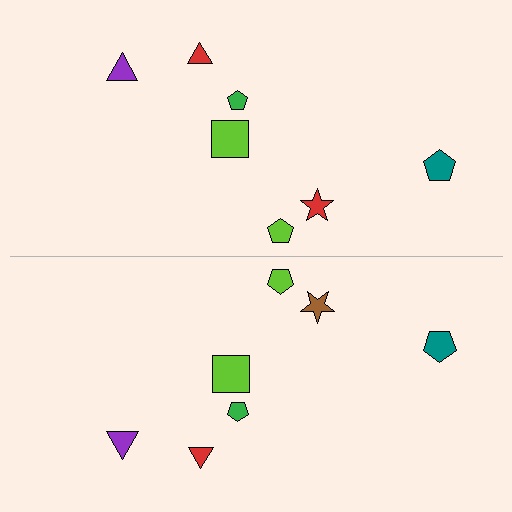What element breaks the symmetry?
The brown star on the bottom side breaks the symmetry — its mirror counterpart is red.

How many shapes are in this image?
There are 14 shapes in this image.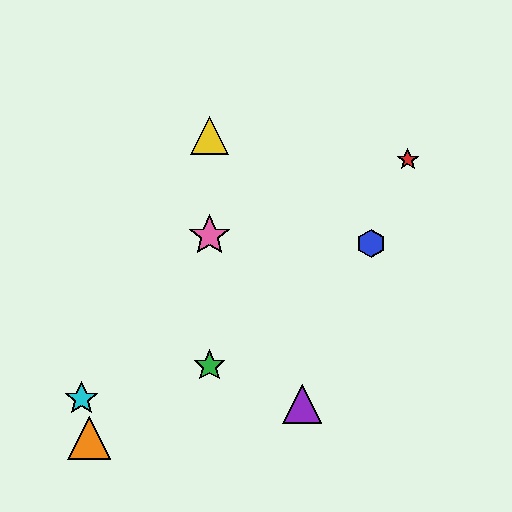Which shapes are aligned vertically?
The green star, the yellow triangle, the pink star are aligned vertically.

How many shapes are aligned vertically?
3 shapes (the green star, the yellow triangle, the pink star) are aligned vertically.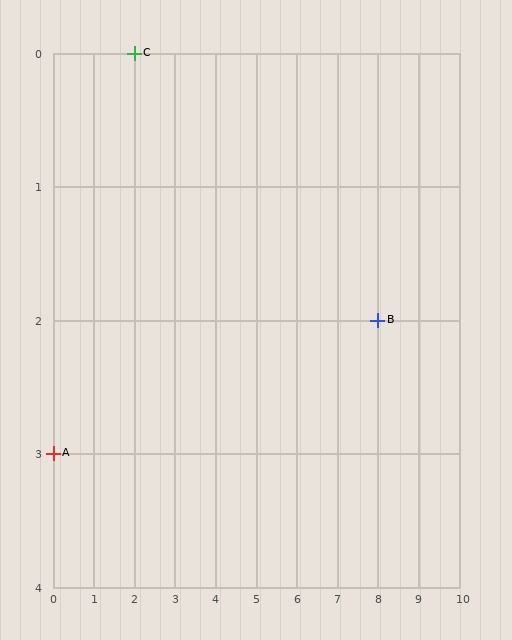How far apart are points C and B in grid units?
Points C and B are 6 columns and 2 rows apart (about 6.3 grid units diagonally).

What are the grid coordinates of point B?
Point B is at grid coordinates (8, 2).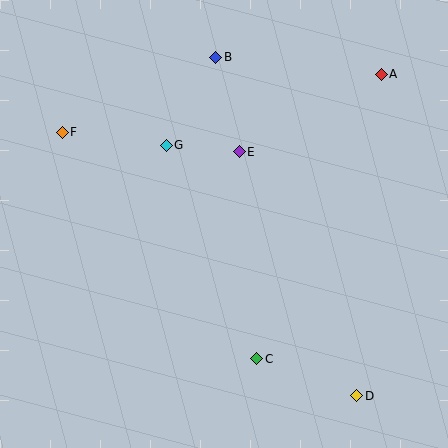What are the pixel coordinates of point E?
Point E is at (239, 152).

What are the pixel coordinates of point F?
Point F is at (62, 132).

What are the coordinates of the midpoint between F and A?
The midpoint between F and A is at (222, 103).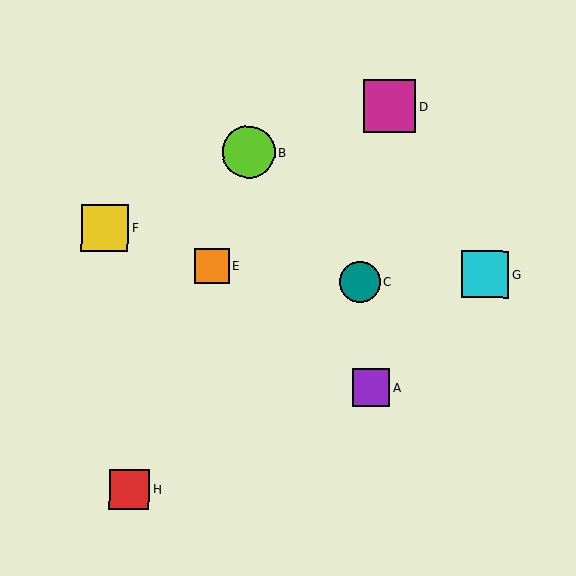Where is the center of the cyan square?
The center of the cyan square is at (485, 274).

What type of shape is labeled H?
Shape H is a red square.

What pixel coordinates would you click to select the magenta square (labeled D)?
Click at (390, 106) to select the magenta square D.